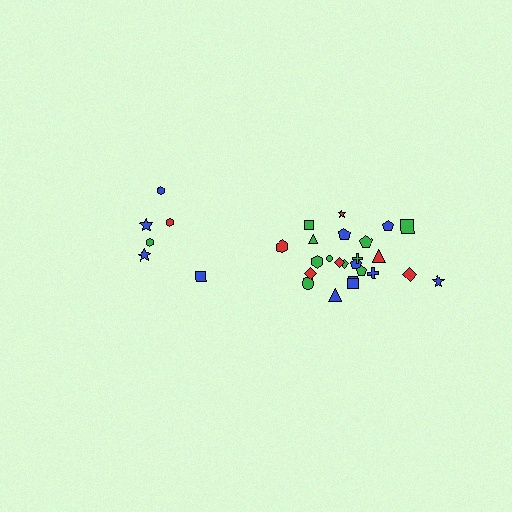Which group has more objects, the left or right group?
The right group.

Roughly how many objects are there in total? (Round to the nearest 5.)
Roughly 30 objects in total.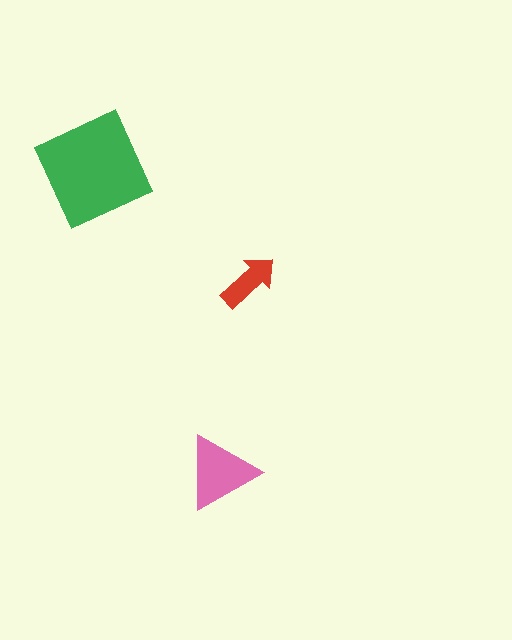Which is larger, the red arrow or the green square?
The green square.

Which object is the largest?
The green square.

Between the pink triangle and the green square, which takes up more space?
The green square.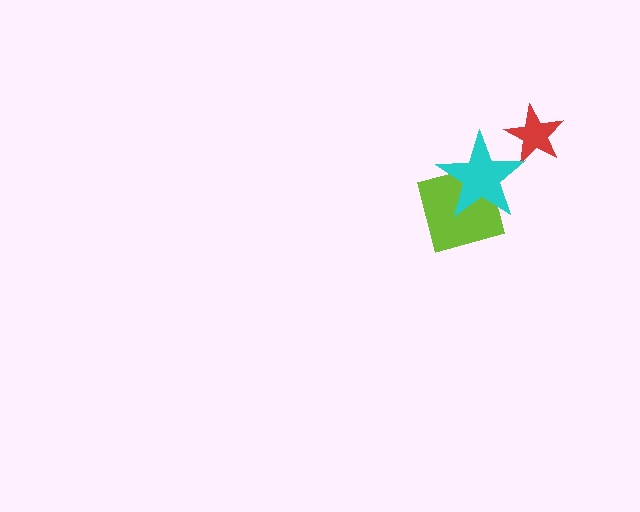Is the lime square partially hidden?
Yes, it is partially covered by another shape.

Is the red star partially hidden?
Yes, it is partially covered by another shape.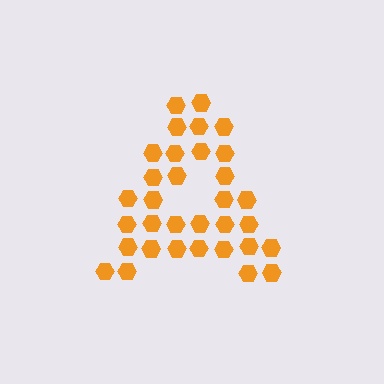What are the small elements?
The small elements are hexagons.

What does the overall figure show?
The overall figure shows the letter A.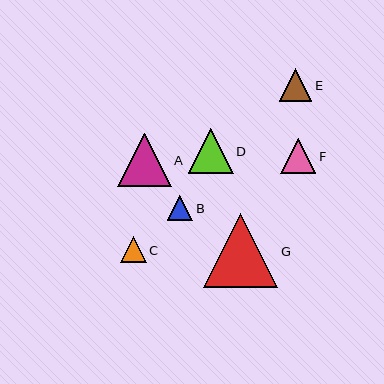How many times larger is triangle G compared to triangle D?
Triangle G is approximately 1.6 times the size of triangle D.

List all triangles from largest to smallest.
From largest to smallest: G, A, D, F, E, C, B.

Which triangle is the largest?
Triangle G is the largest with a size of approximately 74 pixels.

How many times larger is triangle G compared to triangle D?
Triangle G is approximately 1.6 times the size of triangle D.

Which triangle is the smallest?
Triangle B is the smallest with a size of approximately 26 pixels.